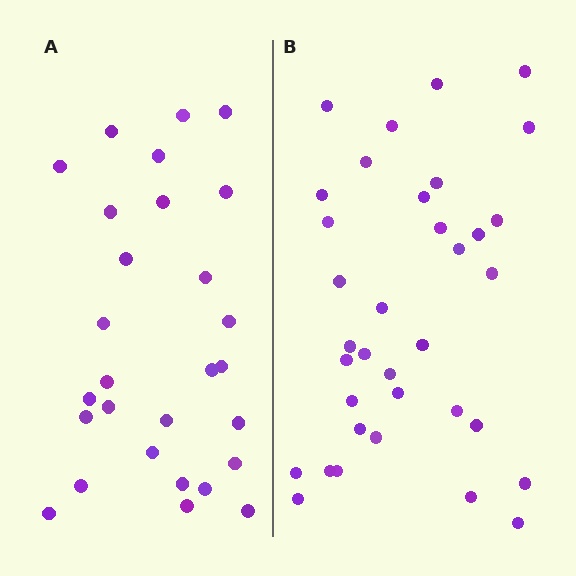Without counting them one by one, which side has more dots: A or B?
Region B (the right region) has more dots.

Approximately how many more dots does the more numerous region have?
Region B has roughly 8 or so more dots than region A.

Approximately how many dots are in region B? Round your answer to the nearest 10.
About 40 dots. (The exact count is 35, which rounds to 40.)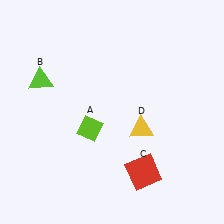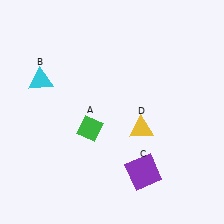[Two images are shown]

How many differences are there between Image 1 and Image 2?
There are 3 differences between the two images.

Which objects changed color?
A changed from lime to green. B changed from lime to cyan. C changed from red to purple.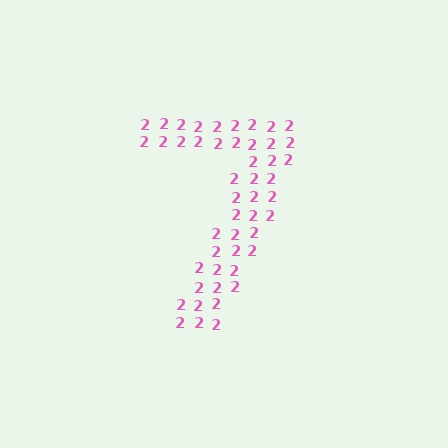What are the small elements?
The small elements are digit 2's.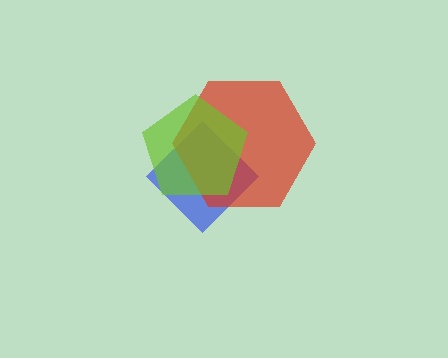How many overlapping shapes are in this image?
There are 3 overlapping shapes in the image.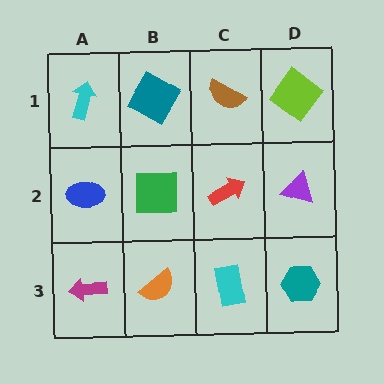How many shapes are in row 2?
4 shapes.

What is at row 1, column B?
A teal square.